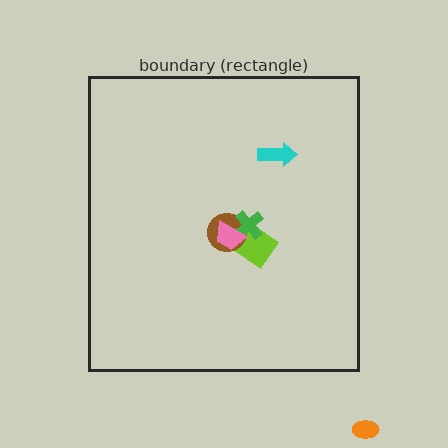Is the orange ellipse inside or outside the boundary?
Outside.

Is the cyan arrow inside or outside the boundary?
Inside.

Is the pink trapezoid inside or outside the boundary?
Inside.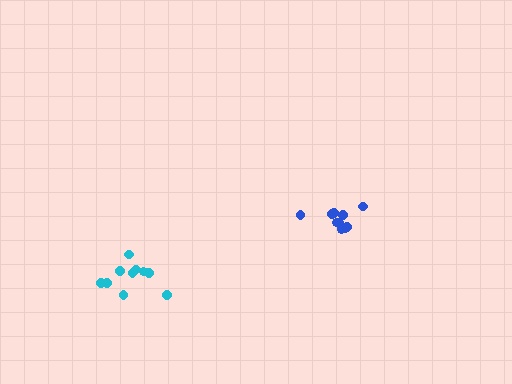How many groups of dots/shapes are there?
There are 2 groups.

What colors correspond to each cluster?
The clusters are colored: cyan, blue.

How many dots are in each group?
Group 1: 10 dots, Group 2: 10 dots (20 total).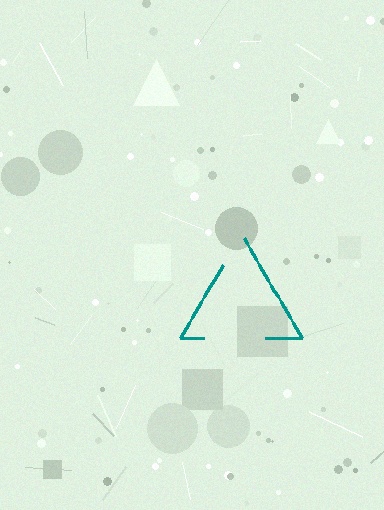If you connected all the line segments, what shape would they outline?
They would outline a triangle.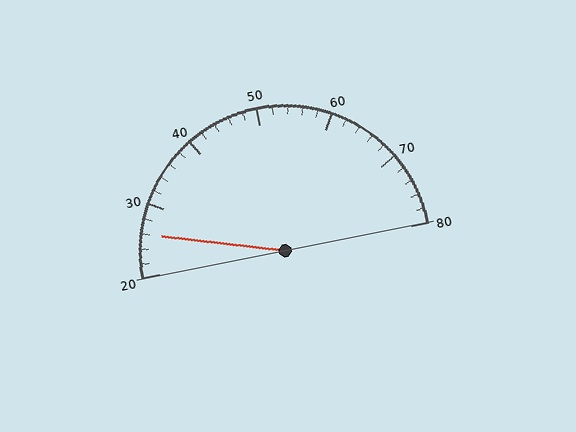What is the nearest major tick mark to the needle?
The nearest major tick mark is 30.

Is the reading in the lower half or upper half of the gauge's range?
The reading is in the lower half of the range (20 to 80).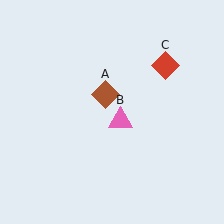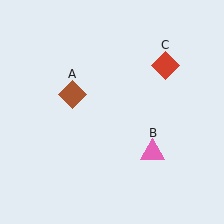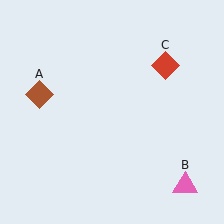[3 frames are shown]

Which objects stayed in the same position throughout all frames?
Red diamond (object C) remained stationary.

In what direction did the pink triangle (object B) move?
The pink triangle (object B) moved down and to the right.